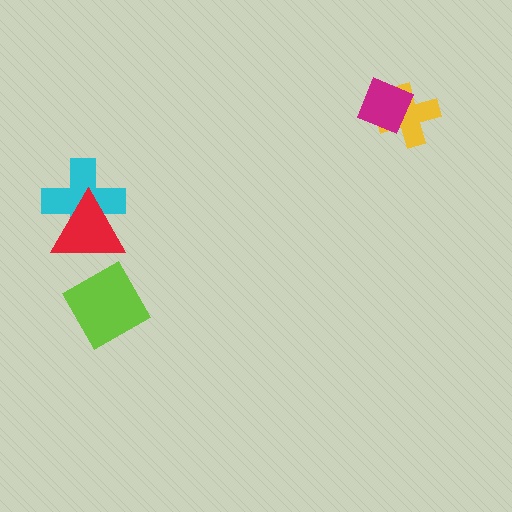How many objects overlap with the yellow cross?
1 object overlaps with the yellow cross.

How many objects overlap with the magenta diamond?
1 object overlaps with the magenta diamond.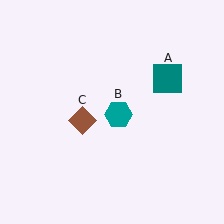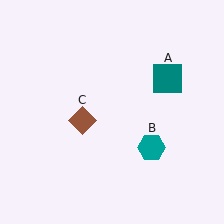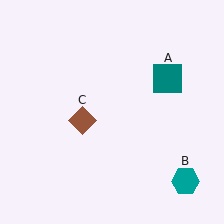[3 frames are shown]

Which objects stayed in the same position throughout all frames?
Teal square (object A) and brown diamond (object C) remained stationary.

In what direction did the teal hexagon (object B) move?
The teal hexagon (object B) moved down and to the right.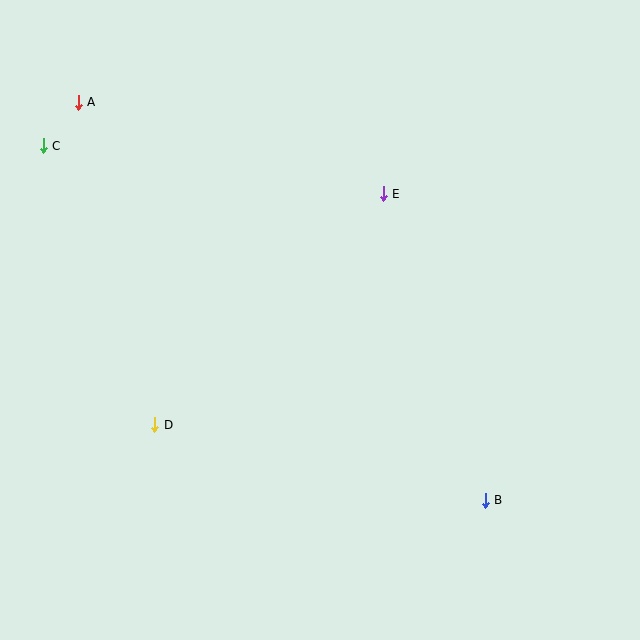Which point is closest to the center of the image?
Point E at (383, 194) is closest to the center.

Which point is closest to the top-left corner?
Point A is closest to the top-left corner.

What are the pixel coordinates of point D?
Point D is at (155, 425).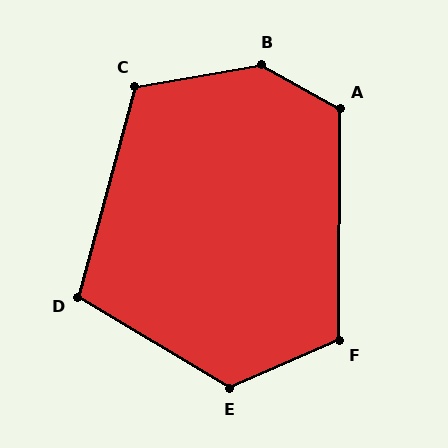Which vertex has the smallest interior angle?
D, at approximately 106 degrees.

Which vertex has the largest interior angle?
B, at approximately 141 degrees.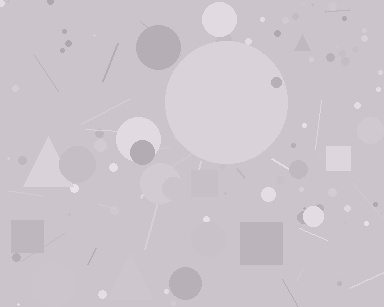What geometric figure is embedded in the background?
A circle is embedded in the background.